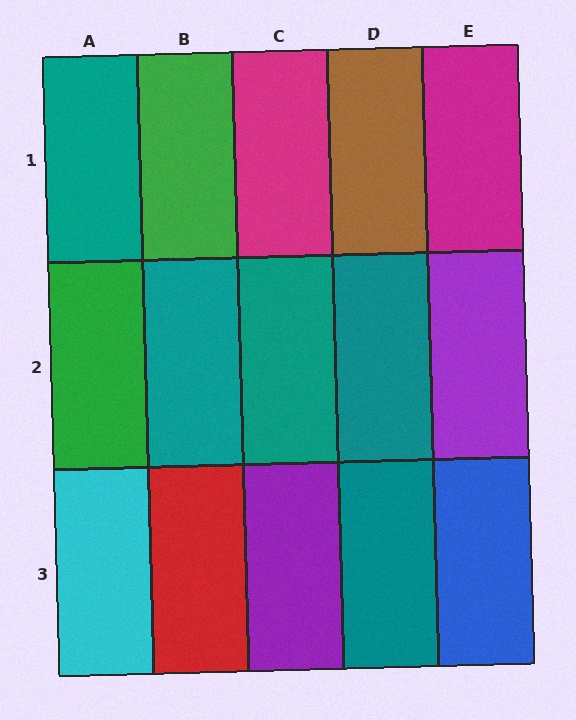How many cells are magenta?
2 cells are magenta.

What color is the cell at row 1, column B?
Green.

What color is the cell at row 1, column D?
Brown.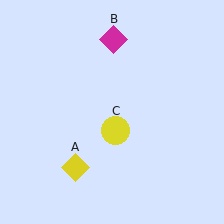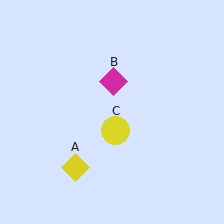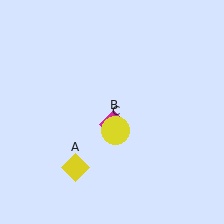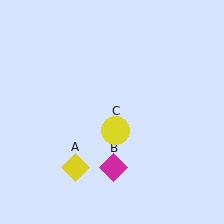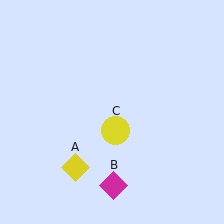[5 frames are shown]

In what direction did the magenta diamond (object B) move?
The magenta diamond (object B) moved down.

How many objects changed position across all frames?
1 object changed position: magenta diamond (object B).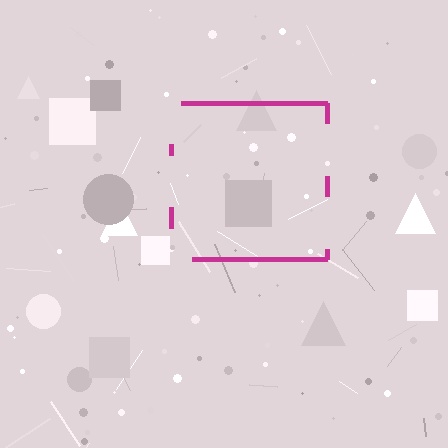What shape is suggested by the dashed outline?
The dashed outline suggests a square.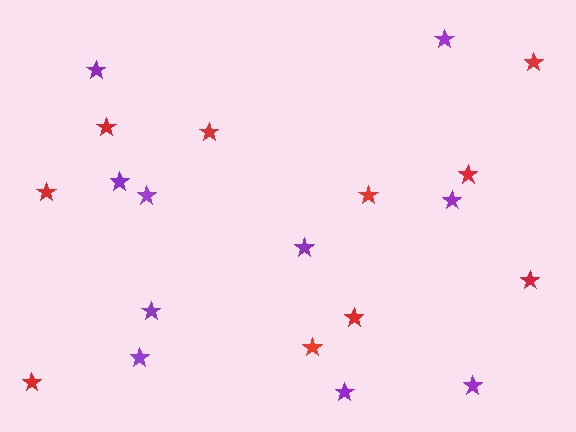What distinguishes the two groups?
There are 2 groups: one group of red stars (10) and one group of purple stars (10).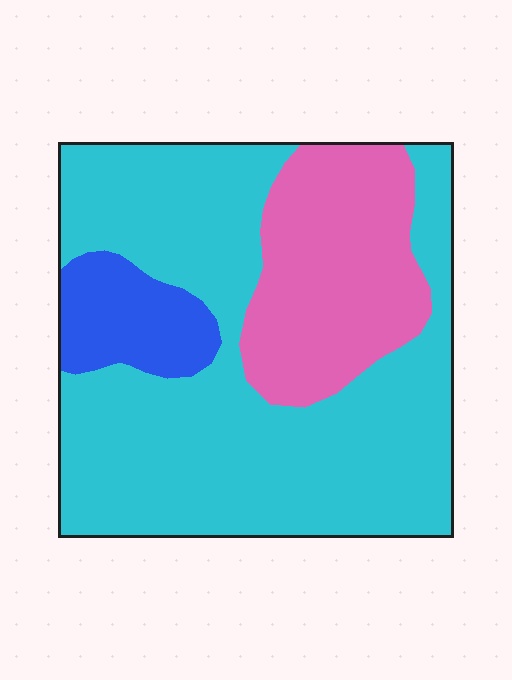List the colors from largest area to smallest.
From largest to smallest: cyan, pink, blue.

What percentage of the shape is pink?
Pink takes up about one quarter (1/4) of the shape.